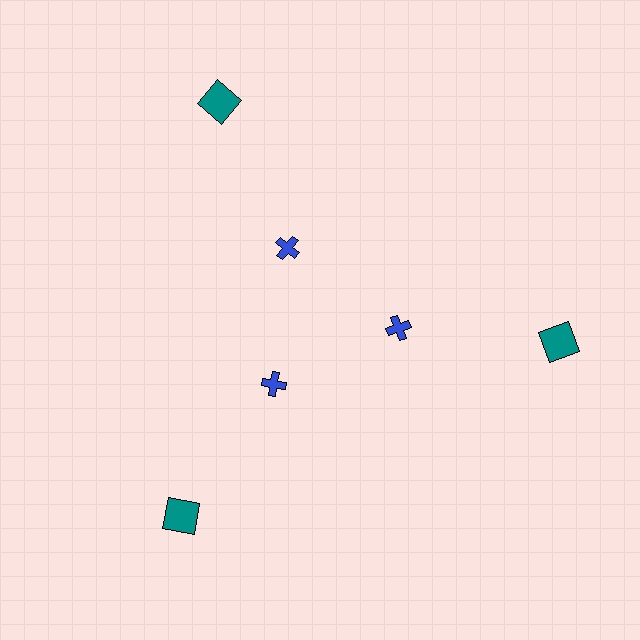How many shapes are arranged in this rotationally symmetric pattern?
There are 6 shapes, arranged in 3 groups of 2.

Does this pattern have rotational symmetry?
Yes, this pattern has 3-fold rotational symmetry. It looks the same after rotating 120 degrees around the center.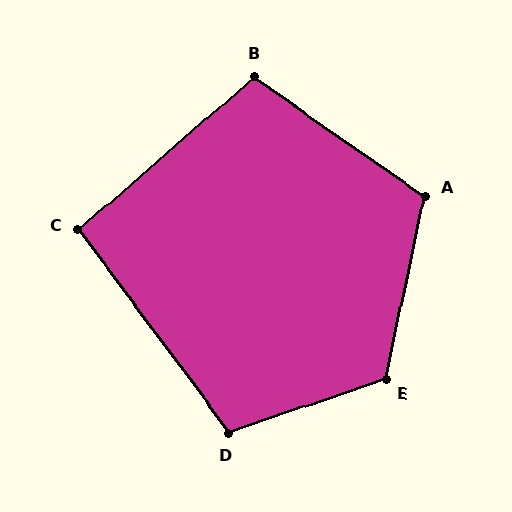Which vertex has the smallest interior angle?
C, at approximately 95 degrees.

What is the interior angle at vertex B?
Approximately 104 degrees (obtuse).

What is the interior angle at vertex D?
Approximately 108 degrees (obtuse).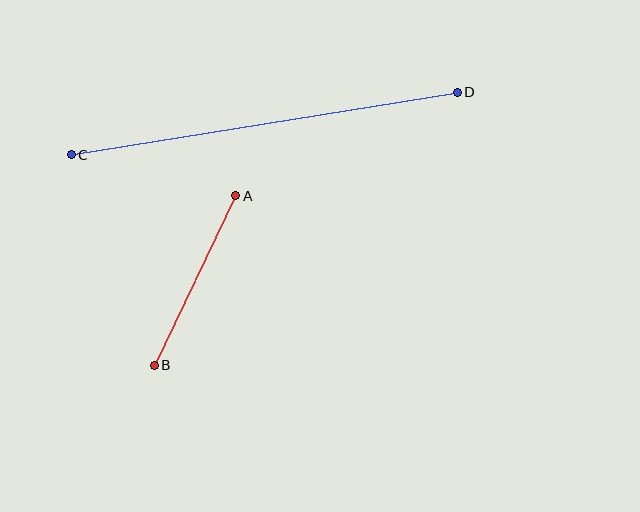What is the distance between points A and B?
The distance is approximately 188 pixels.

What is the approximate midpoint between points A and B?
The midpoint is at approximately (195, 280) pixels.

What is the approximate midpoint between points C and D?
The midpoint is at approximately (264, 123) pixels.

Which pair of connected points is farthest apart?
Points C and D are farthest apart.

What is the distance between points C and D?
The distance is approximately 391 pixels.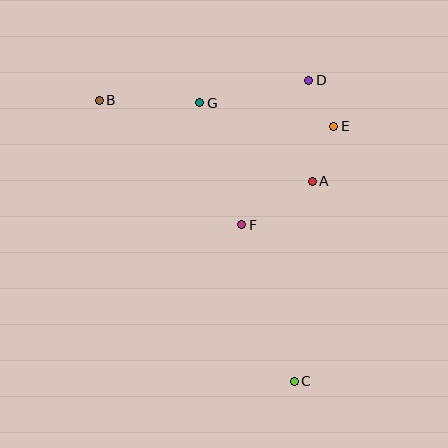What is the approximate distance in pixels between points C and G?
The distance between C and G is approximately 294 pixels.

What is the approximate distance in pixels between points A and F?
The distance between A and F is approximately 83 pixels.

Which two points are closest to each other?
Points D and E are closest to each other.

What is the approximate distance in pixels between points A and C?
The distance between A and C is approximately 201 pixels.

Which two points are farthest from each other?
Points B and C are farthest from each other.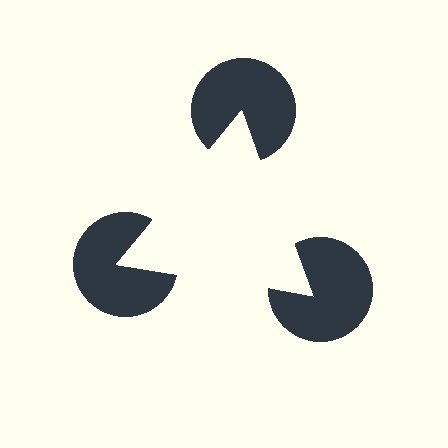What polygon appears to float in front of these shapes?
An illusory triangle — its edges are inferred from the aligned wedge cuts in the pac-man discs, not physically drawn.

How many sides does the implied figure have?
3 sides.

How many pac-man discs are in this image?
There are 3 — one at each vertex of the illusory triangle.